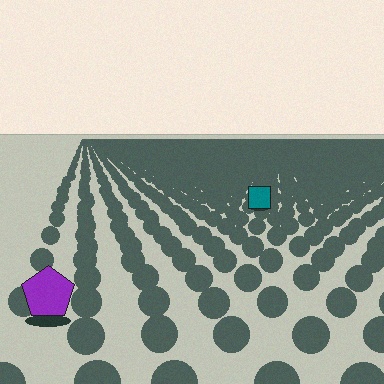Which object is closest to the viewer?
The purple pentagon is closest. The texture marks near it are larger and more spread out.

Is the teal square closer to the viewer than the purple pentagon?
No. The purple pentagon is closer — you can tell from the texture gradient: the ground texture is coarser near it.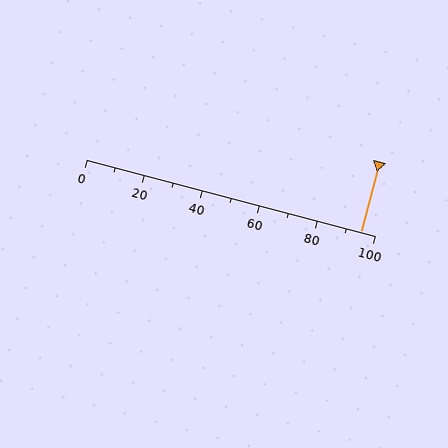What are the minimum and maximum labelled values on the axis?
The axis runs from 0 to 100.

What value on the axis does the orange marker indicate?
The marker indicates approximately 95.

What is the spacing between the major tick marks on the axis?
The major ticks are spaced 20 apart.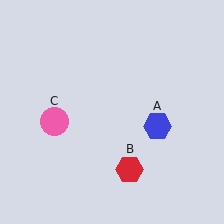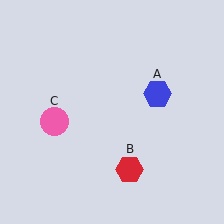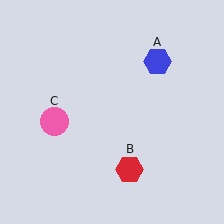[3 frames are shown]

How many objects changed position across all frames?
1 object changed position: blue hexagon (object A).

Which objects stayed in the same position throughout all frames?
Red hexagon (object B) and pink circle (object C) remained stationary.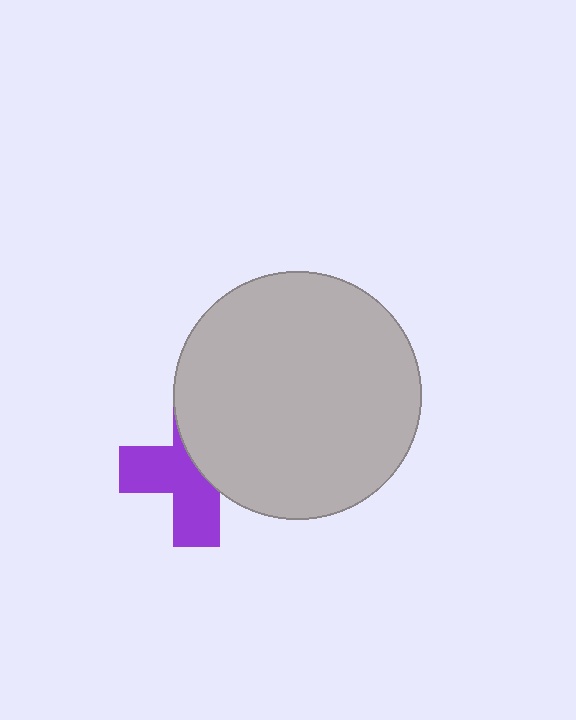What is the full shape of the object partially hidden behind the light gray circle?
The partially hidden object is a purple cross.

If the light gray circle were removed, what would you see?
You would see the complete purple cross.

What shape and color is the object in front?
The object in front is a light gray circle.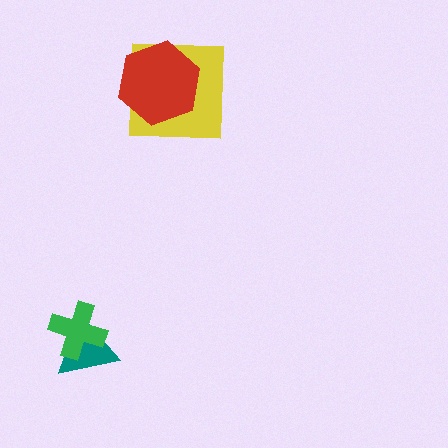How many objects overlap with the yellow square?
1 object overlaps with the yellow square.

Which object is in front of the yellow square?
The red hexagon is in front of the yellow square.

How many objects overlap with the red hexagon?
1 object overlaps with the red hexagon.